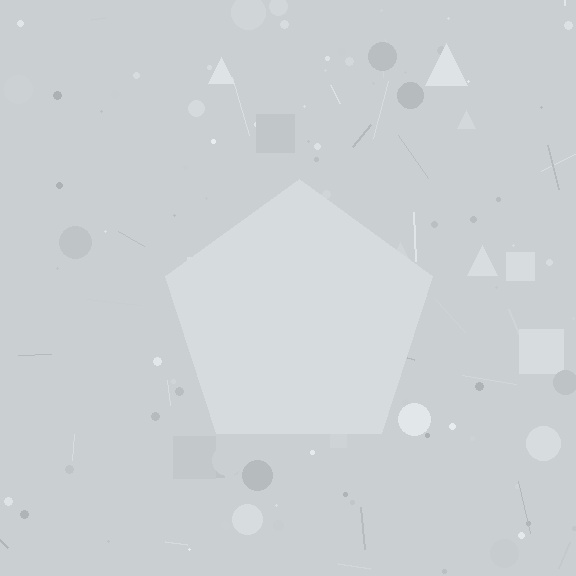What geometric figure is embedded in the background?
A pentagon is embedded in the background.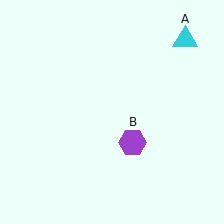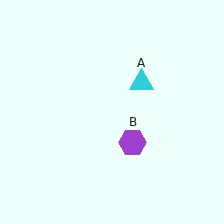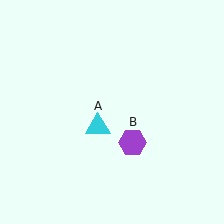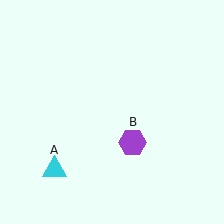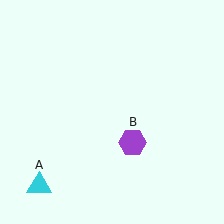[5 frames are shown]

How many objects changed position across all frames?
1 object changed position: cyan triangle (object A).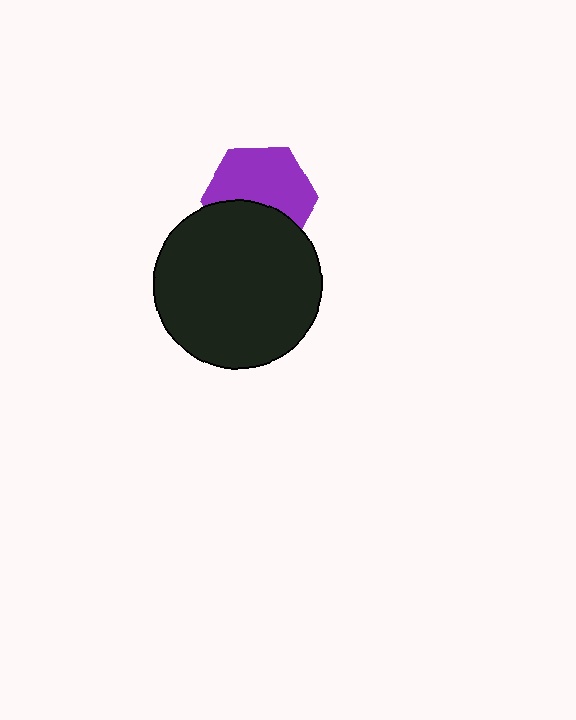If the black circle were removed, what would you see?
You would see the complete purple hexagon.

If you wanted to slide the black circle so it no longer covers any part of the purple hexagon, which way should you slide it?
Slide it down — that is the most direct way to separate the two shapes.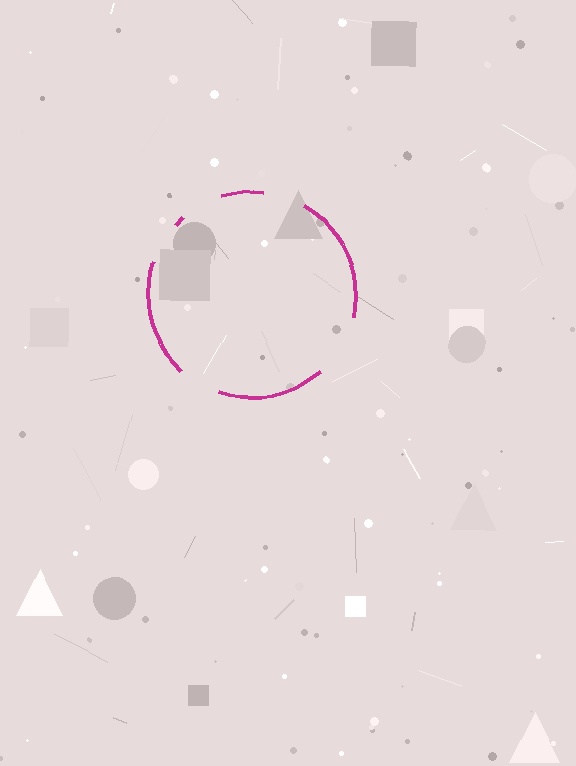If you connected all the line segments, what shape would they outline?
They would outline a circle.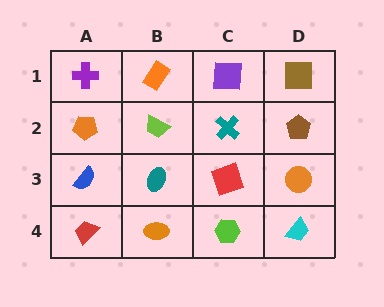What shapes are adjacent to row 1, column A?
An orange pentagon (row 2, column A), an orange rectangle (row 1, column B).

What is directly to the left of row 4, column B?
A red trapezoid.